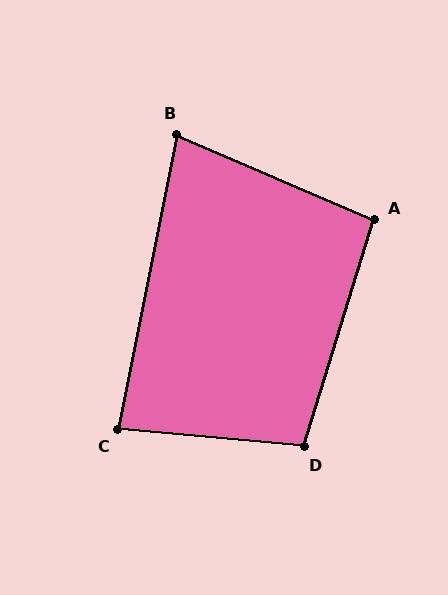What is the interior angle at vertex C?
Approximately 84 degrees (acute).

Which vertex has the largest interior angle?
D, at approximately 102 degrees.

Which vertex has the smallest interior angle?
B, at approximately 78 degrees.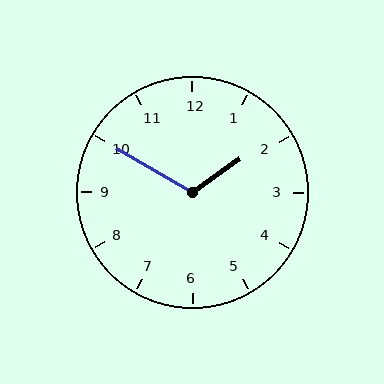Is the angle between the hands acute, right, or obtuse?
It is obtuse.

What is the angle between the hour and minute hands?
Approximately 115 degrees.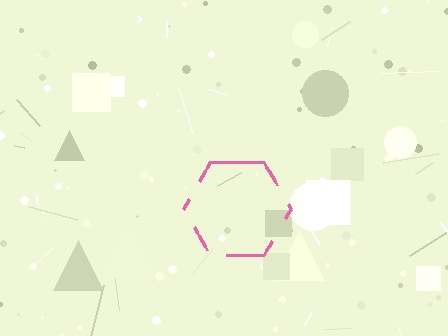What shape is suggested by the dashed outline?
The dashed outline suggests a hexagon.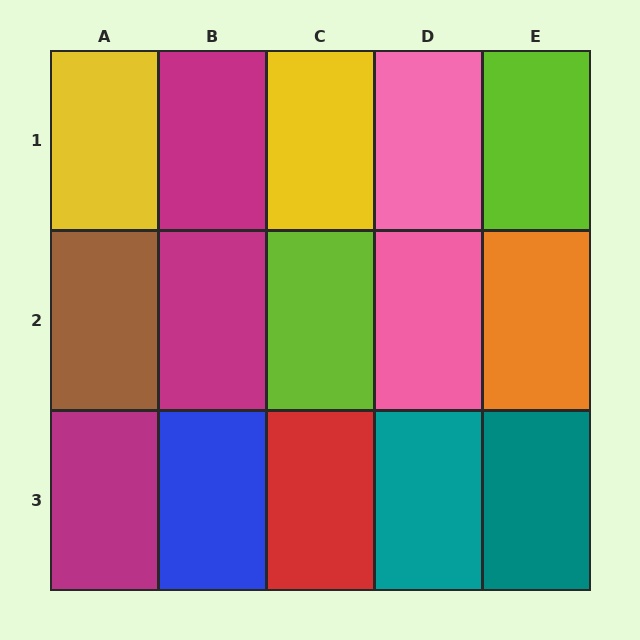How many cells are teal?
2 cells are teal.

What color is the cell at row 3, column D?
Teal.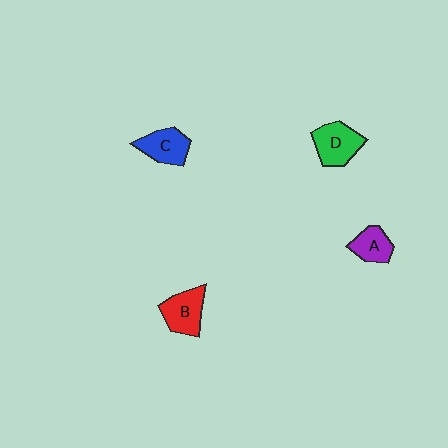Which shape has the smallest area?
Shape A (purple).